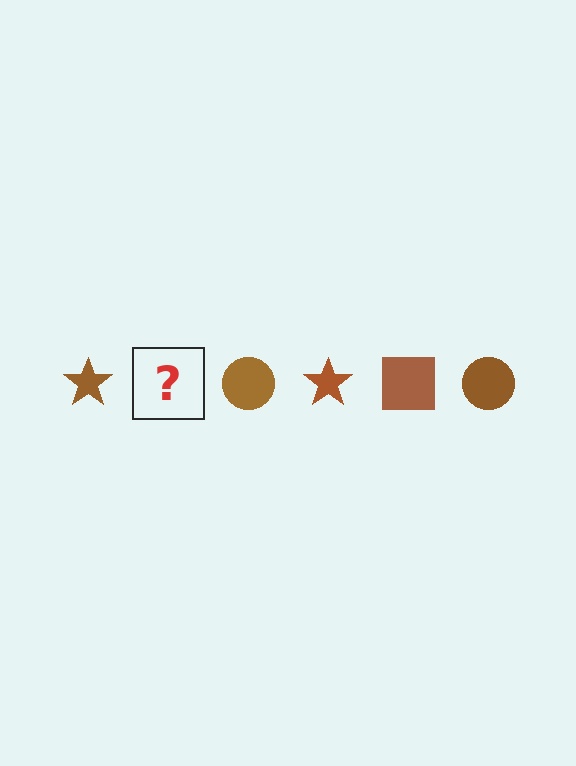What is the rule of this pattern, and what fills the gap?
The rule is that the pattern cycles through star, square, circle shapes in brown. The gap should be filled with a brown square.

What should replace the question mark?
The question mark should be replaced with a brown square.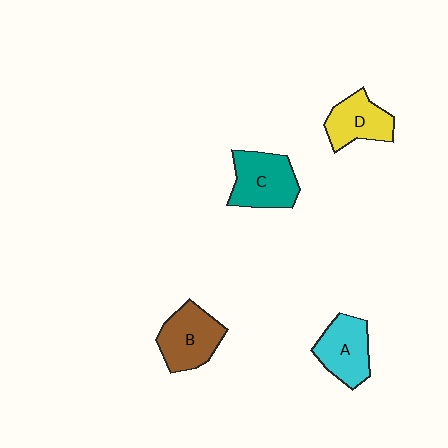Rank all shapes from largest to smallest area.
From largest to smallest: C (teal), B (brown), A (cyan), D (yellow).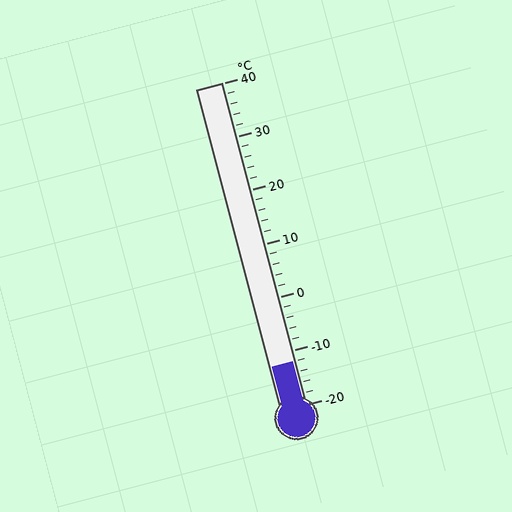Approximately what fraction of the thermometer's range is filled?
The thermometer is filled to approximately 15% of its range.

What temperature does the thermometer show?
The thermometer shows approximately -12°C.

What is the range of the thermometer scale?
The thermometer scale ranges from -20°C to 40°C.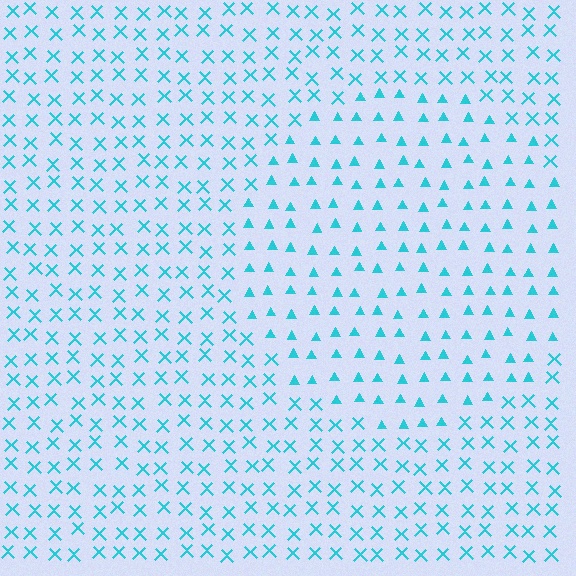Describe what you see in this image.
The image is filled with small cyan elements arranged in a uniform grid. A circle-shaped region contains triangles, while the surrounding area contains X marks. The boundary is defined purely by the change in element shape.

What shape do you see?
I see a circle.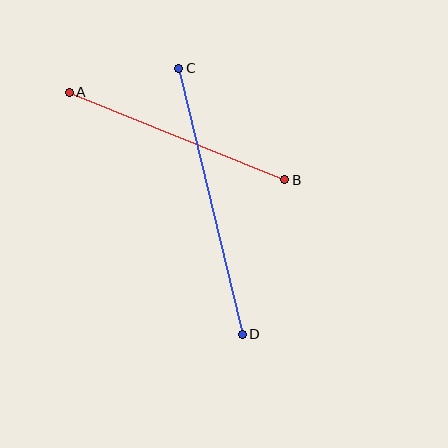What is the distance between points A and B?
The distance is approximately 233 pixels.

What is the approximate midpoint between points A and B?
The midpoint is at approximately (177, 136) pixels.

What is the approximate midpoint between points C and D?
The midpoint is at approximately (210, 201) pixels.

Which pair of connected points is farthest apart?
Points C and D are farthest apart.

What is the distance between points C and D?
The distance is approximately 273 pixels.